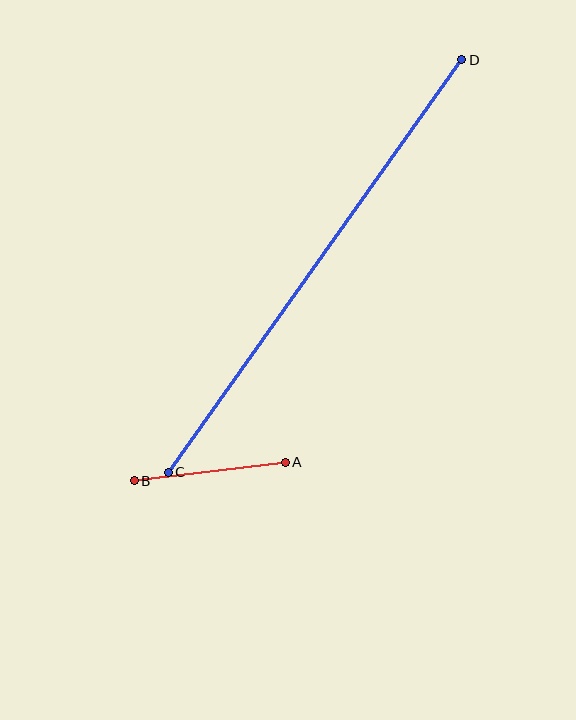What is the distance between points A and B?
The distance is approximately 152 pixels.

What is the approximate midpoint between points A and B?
The midpoint is at approximately (210, 472) pixels.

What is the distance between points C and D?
The distance is approximately 507 pixels.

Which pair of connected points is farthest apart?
Points C and D are farthest apart.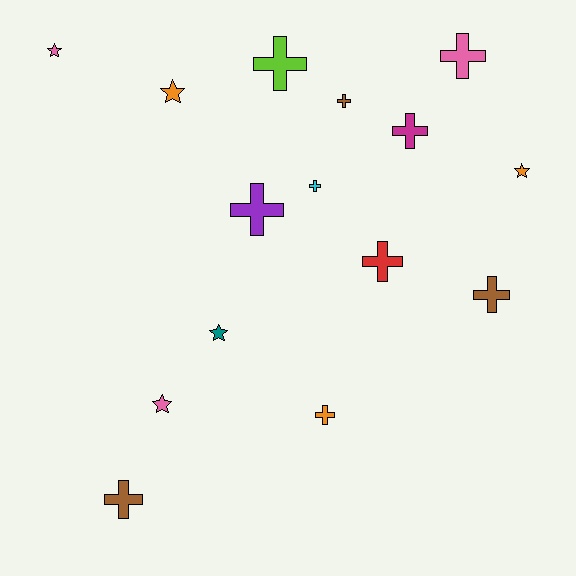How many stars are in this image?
There are 5 stars.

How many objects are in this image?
There are 15 objects.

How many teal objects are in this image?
There is 1 teal object.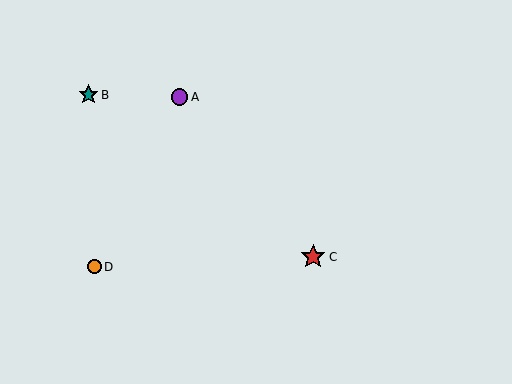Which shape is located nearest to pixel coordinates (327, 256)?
The red star (labeled C) at (313, 257) is nearest to that location.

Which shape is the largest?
The red star (labeled C) is the largest.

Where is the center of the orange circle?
The center of the orange circle is at (95, 267).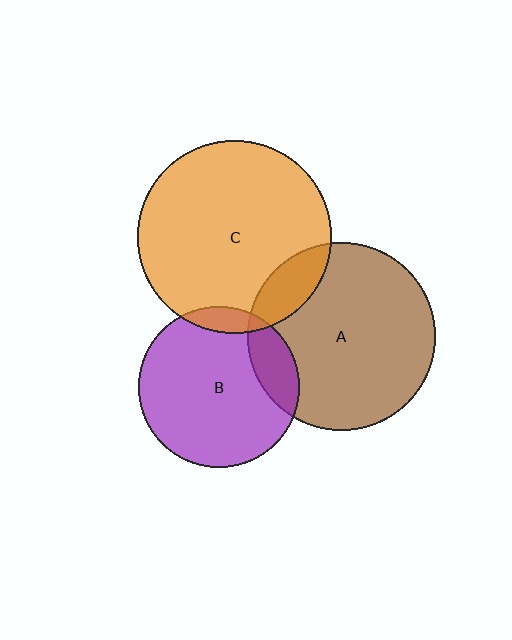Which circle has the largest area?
Circle C (orange).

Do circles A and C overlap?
Yes.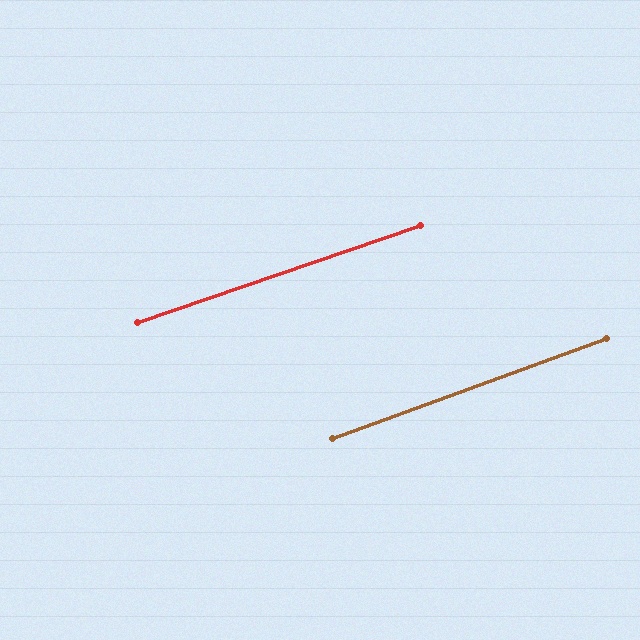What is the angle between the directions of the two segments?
Approximately 1 degree.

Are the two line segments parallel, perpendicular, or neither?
Parallel — their directions differ by only 1.0°.